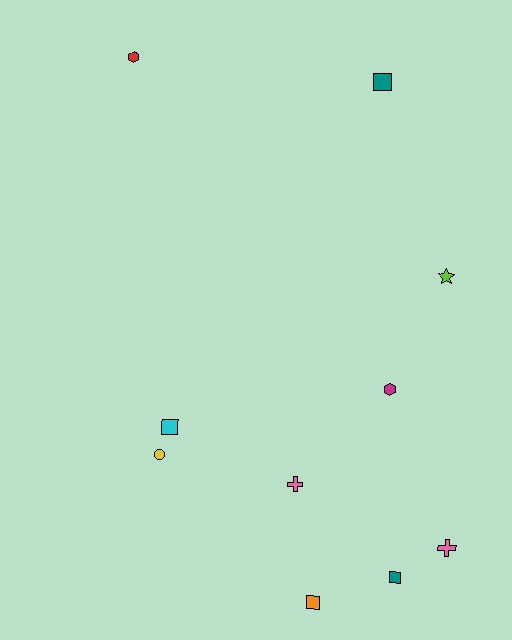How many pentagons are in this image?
There are no pentagons.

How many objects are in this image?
There are 10 objects.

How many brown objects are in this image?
There are no brown objects.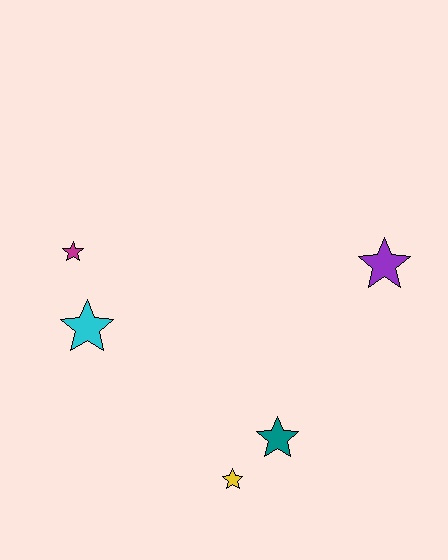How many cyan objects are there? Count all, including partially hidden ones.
There is 1 cyan object.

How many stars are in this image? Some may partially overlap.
There are 5 stars.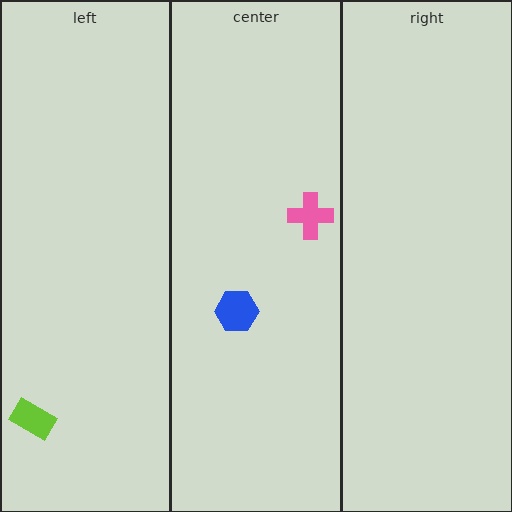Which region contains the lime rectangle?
The left region.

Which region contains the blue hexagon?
The center region.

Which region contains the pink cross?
The center region.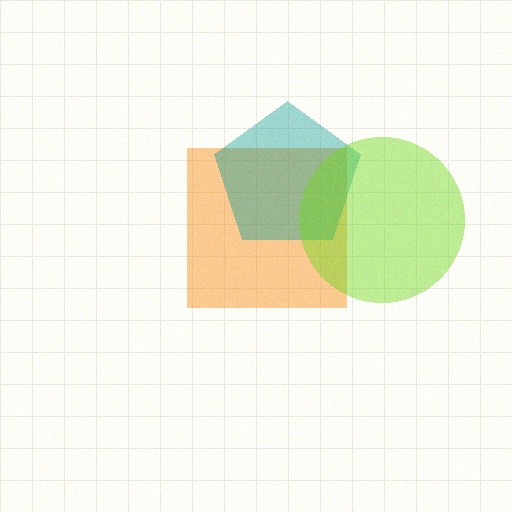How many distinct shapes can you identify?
There are 3 distinct shapes: an orange square, a teal pentagon, a lime circle.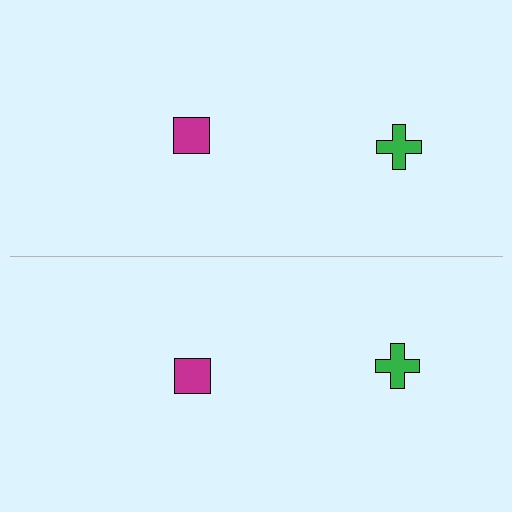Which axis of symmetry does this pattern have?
The pattern has a horizontal axis of symmetry running through the center of the image.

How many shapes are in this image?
There are 4 shapes in this image.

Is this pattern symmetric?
Yes, this pattern has bilateral (reflection) symmetry.